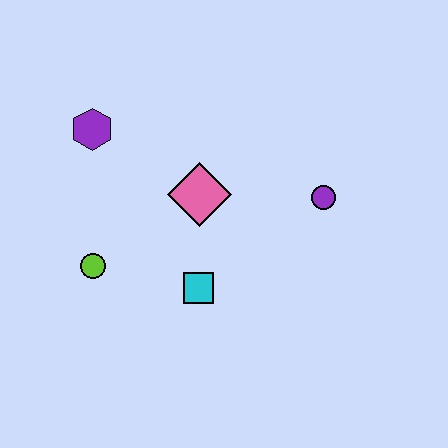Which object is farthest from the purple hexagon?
The purple circle is farthest from the purple hexagon.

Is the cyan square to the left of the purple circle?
Yes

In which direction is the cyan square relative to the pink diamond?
The cyan square is below the pink diamond.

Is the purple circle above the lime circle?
Yes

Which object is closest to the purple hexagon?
The pink diamond is closest to the purple hexagon.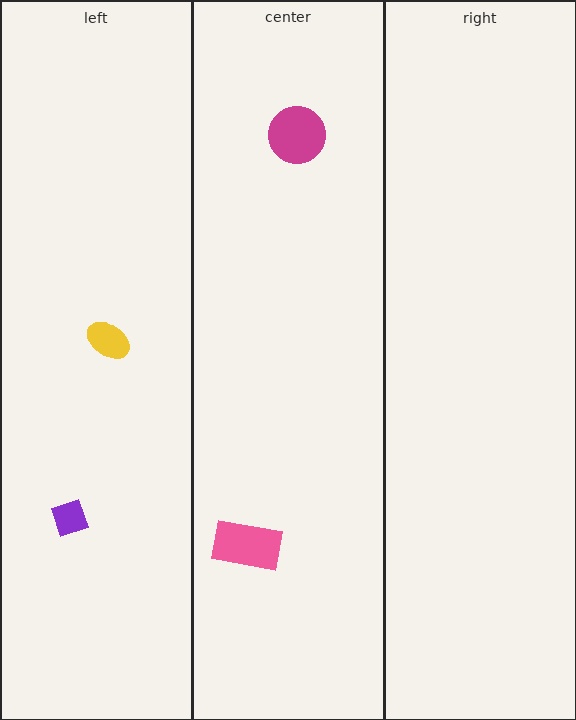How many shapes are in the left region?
2.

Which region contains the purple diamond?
The left region.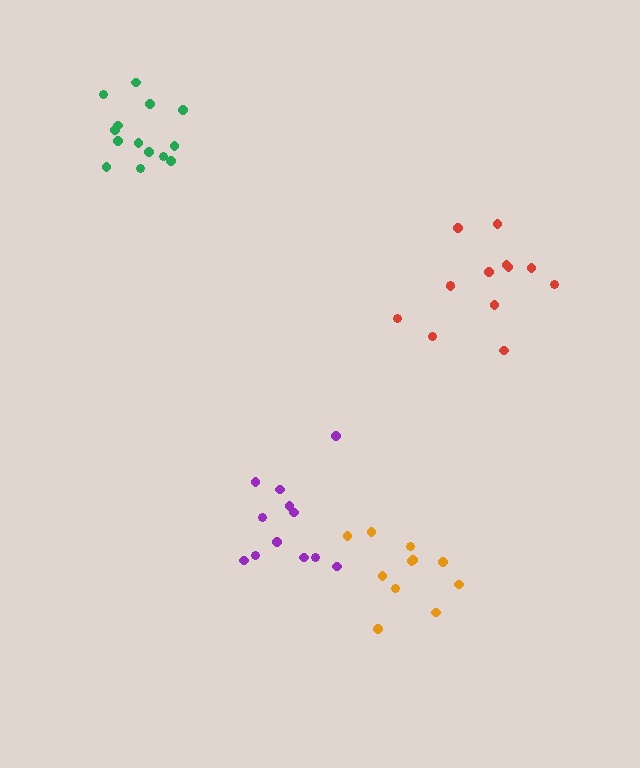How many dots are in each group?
Group 1: 13 dots, Group 2: 14 dots, Group 3: 11 dots, Group 4: 12 dots (50 total).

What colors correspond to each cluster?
The clusters are colored: red, green, orange, purple.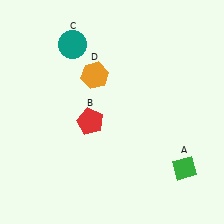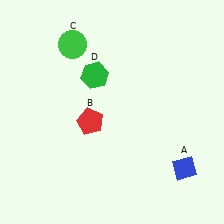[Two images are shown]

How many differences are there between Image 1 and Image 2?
There are 3 differences between the two images.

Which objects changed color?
A changed from green to blue. C changed from teal to green. D changed from orange to green.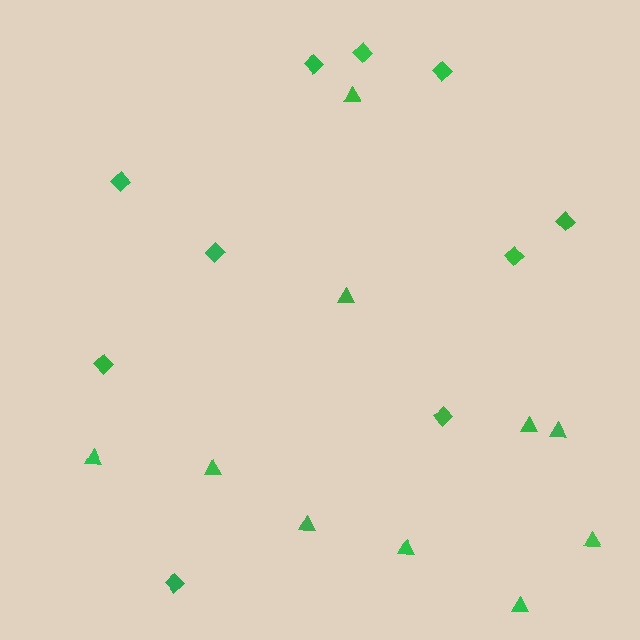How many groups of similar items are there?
There are 2 groups: one group of triangles (10) and one group of diamonds (10).